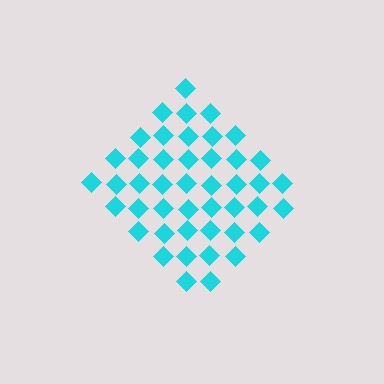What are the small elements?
The small elements are diamonds.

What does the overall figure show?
The overall figure shows a diamond.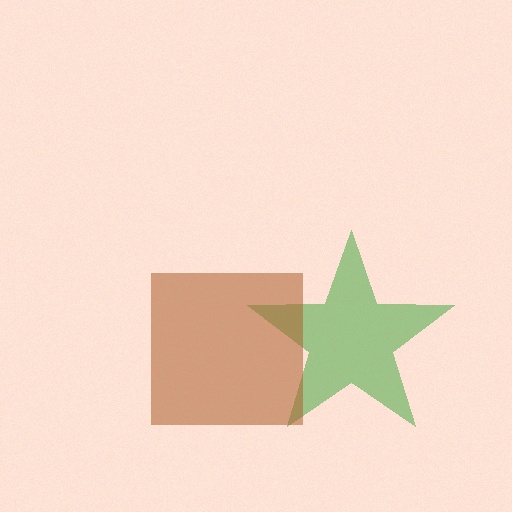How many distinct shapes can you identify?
There are 2 distinct shapes: a green star, a brown square.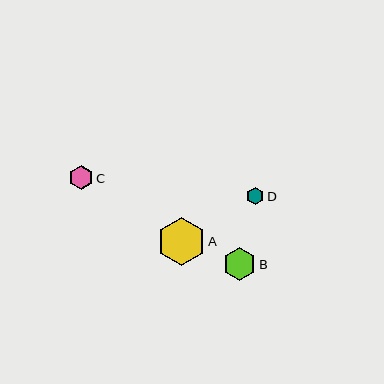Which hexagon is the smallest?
Hexagon D is the smallest with a size of approximately 17 pixels.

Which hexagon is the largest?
Hexagon A is the largest with a size of approximately 48 pixels.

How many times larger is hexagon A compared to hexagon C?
Hexagon A is approximately 2.0 times the size of hexagon C.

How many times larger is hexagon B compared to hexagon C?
Hexagon B is approximately 1.4 times the size of hexagon C.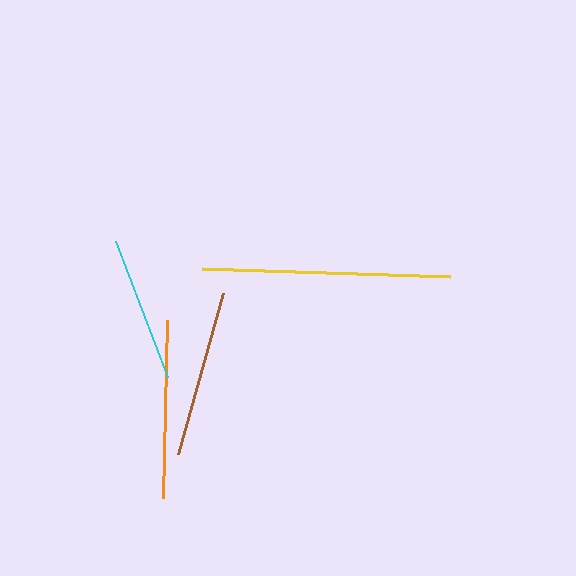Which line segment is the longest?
The yellow line is the longest at approximately 248 pixels.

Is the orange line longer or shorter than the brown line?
The orange line is longer than the brown line.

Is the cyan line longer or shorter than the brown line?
The brown line is longer than the cyan line.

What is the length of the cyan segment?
The cyan segment is approximately 146 pixels long.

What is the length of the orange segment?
The orange segment is approximately 178 pixels long.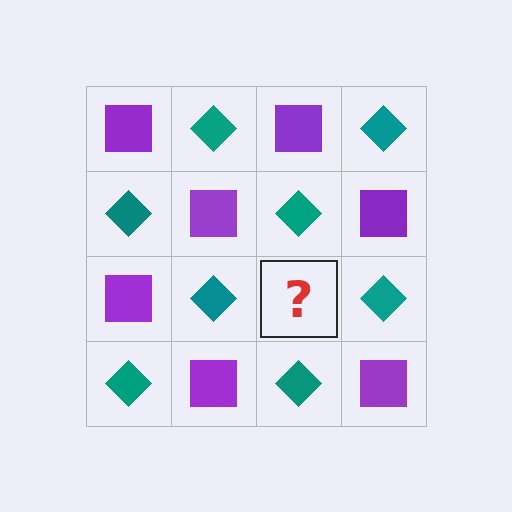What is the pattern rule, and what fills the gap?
The rule is that it alternates purple square and teal diamond in a checkerboard pattern. The gap should be filled with a purple square.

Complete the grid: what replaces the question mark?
The question mark should be replaced with a purple square.